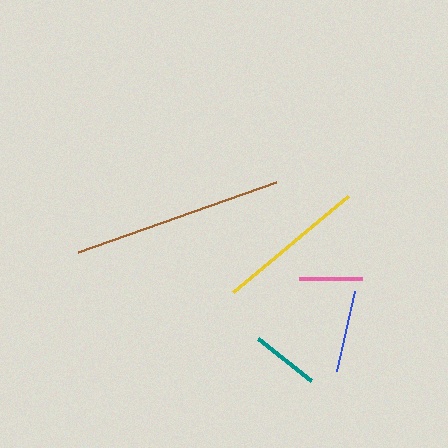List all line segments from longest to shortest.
From longest to shortest: brown, yellow, blue, teal, pink.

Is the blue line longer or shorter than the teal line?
The blue line is longer than the teal line.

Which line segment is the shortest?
The pink line is the shortest at approximately 64 pixels.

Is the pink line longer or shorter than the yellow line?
The yellow line is longer than the pink line.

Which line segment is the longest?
The brown line is the longest at approximately 210 pixels.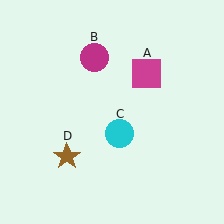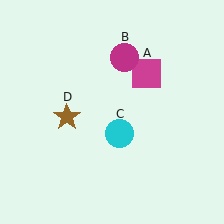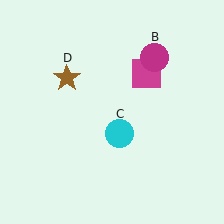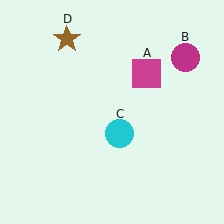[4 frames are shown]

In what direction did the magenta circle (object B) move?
The magenta circle (object B) moved right.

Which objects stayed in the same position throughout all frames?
Magenta square (object A) and cyan circle (object C) remained stationary.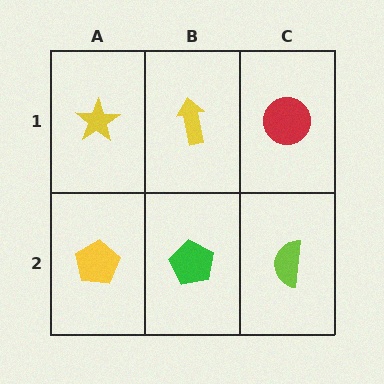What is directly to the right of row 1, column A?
A yellow arrow.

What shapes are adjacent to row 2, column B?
A yellow arrow (row 1, column B), a yellow pentagon (row 2, column A), a lime semicircle (row 2, column C).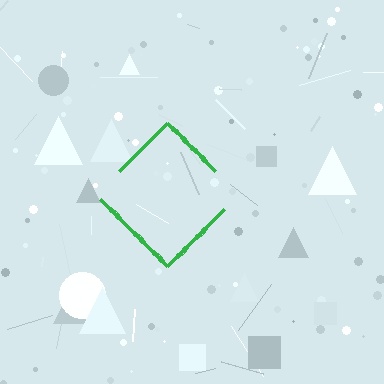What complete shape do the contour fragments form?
The contour fragments form a diamond.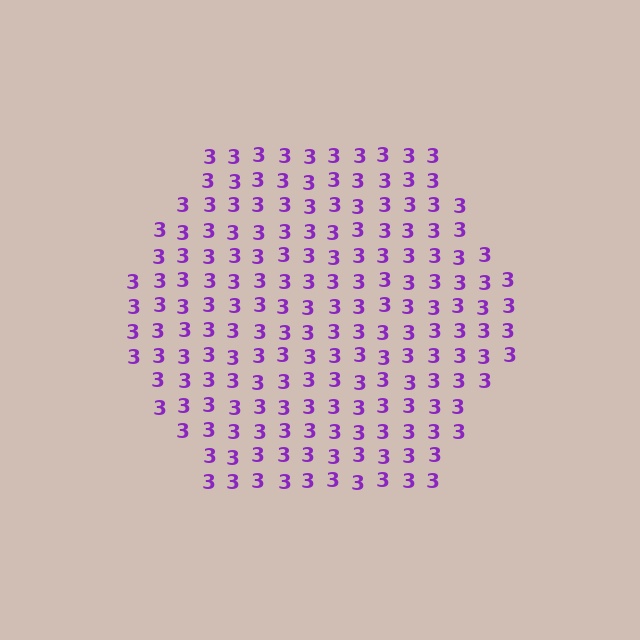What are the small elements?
The small elements are digit 3's.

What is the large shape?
The large shape is a hexagon.